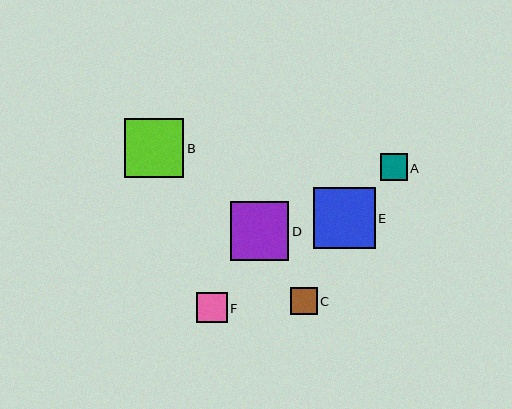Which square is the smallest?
Square A is the smallest with a size of approximately 26 pixels.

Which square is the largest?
Square E is the largest with a size of approximately 62 pixels.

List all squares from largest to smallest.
From largest to smallest: E, B, D, F, C, A.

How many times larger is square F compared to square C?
Square F is approximately 1.2 times the size of square C.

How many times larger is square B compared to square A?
Square B is approximately 2.3 times the size of square A.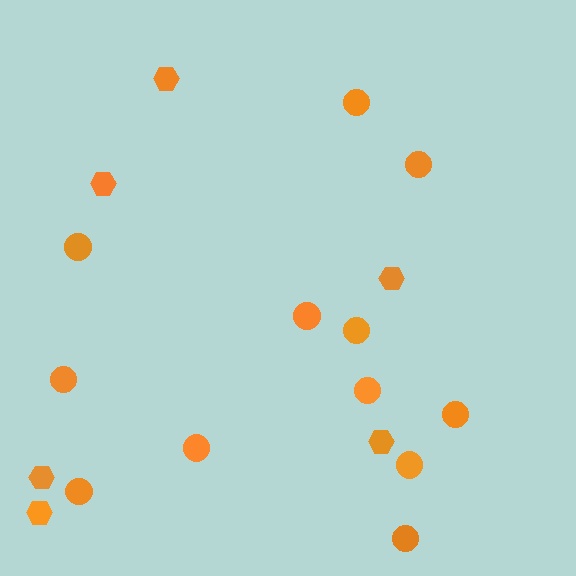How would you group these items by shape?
There are 2 groups: one group of hexagons (6) and one group of circles (12).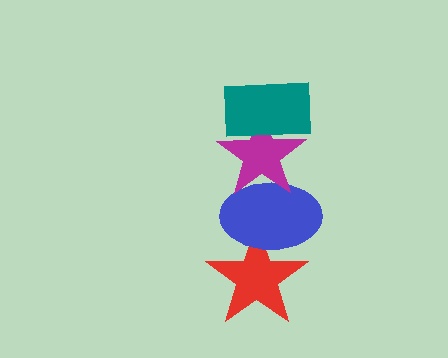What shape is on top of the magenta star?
The teal rectangle is on top of the magenta star.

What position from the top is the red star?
The red star is 4th from the top.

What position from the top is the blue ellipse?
The blue ellipse is 3rd from the top.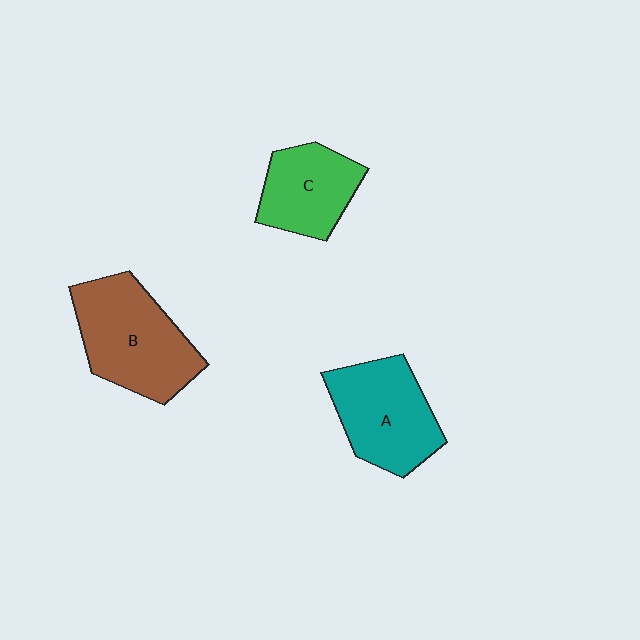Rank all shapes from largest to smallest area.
From largest to smallest: B (brown), A (teal), C (green).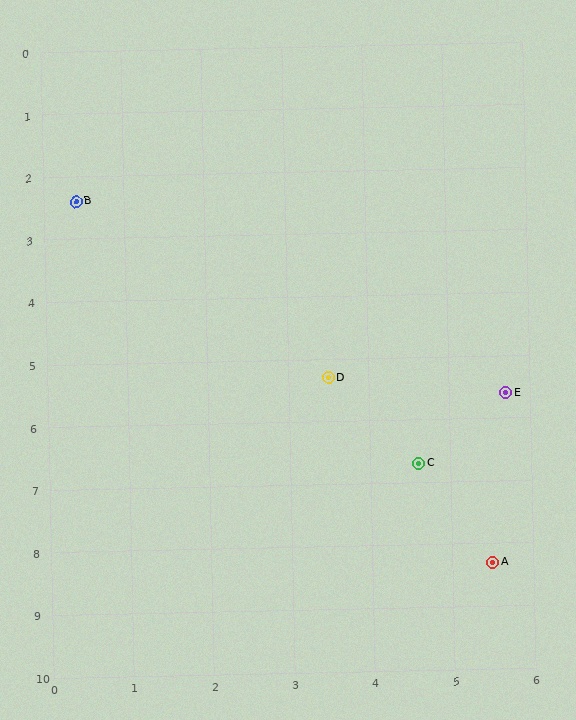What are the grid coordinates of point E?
Point E is at approximately (5.7, 5.6).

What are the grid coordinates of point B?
Point B is at approximately (0.4, 2.4).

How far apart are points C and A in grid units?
Points C and A are about 1.8 grid units apart.